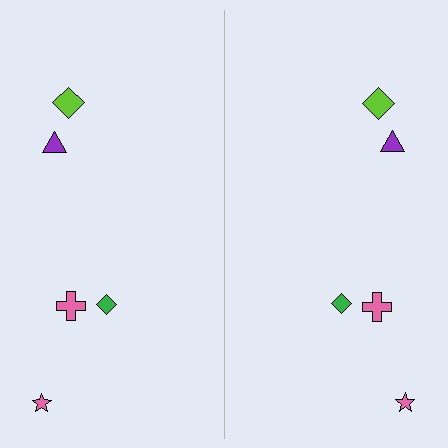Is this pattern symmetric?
Yes, this pattern has bilateral (reflection) symmetry.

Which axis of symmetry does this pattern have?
The pattern has a vertical axis of symmetry running through the center of the image.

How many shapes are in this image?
There are 10 shapes in this image.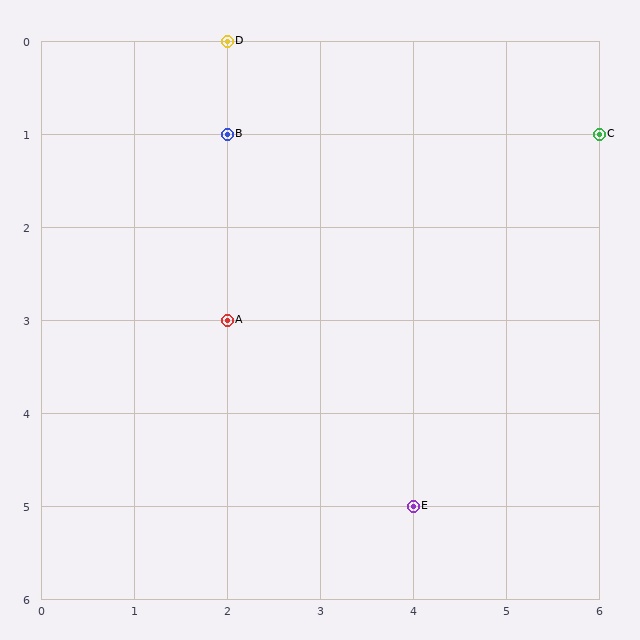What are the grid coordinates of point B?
Point B is at grid coordinates (2, 1).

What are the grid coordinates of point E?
Point E is at grid coordinates (4, 5).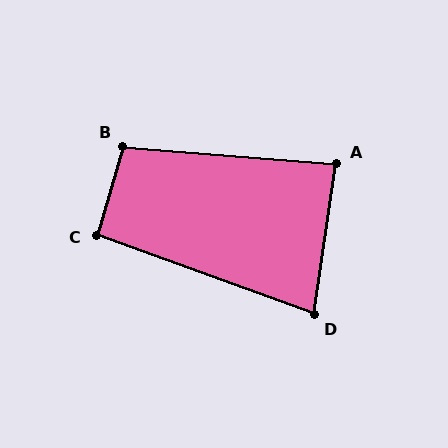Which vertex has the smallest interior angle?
D, at approximately 79 degrees.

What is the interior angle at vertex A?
Approximately 86 degrees (approximately right).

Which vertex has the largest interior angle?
B, at approximately 101 degrees.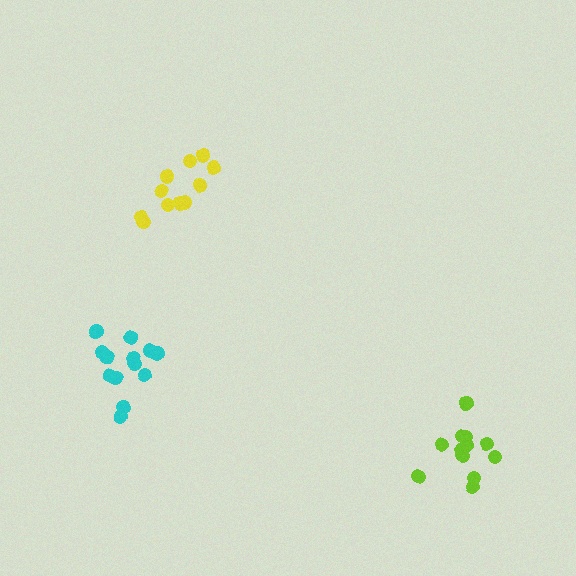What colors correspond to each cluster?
The clusters are colored: cyan, yellow, lime.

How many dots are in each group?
Group 1: 13 dots, Group 2: 11 dots, Group 3: 12 dots (36 total).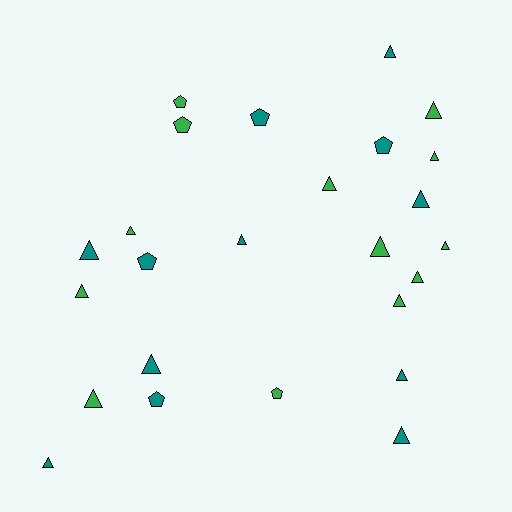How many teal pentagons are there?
There are 4 teal pentagons.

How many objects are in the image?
There are 25 objects.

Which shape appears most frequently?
Triangle, with 18 objects.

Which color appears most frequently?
Green, with 13 objects.